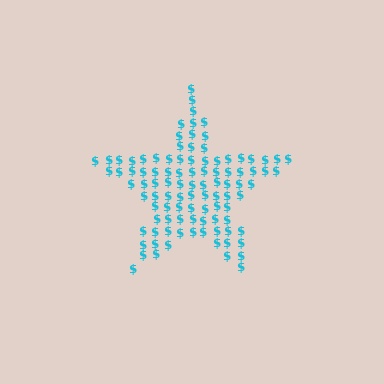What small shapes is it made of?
It is made of small dollar signs.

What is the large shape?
The large shape is a star.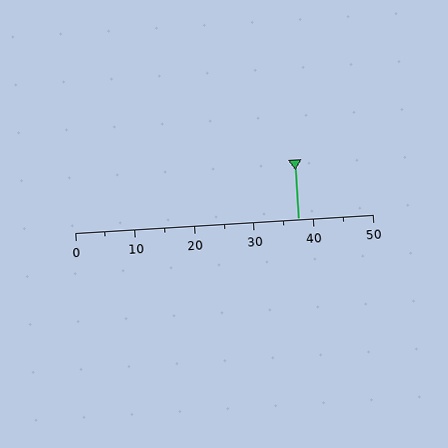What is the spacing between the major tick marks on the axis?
The major ticks are spaced 10 apart.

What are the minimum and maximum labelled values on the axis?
The axis runs from 0 to 50.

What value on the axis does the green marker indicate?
The marker indicates approximately 37.5.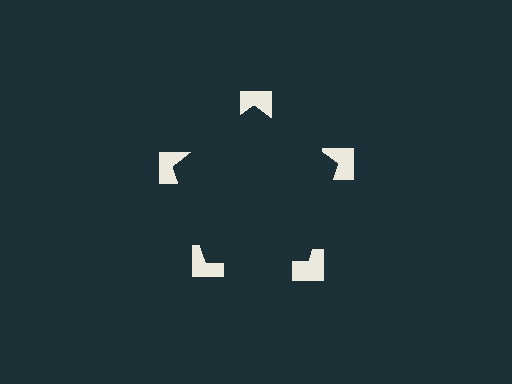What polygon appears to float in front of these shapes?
An illusory pentagon — its edges are inferred from the aligned wedge cuts in the notched squares, not physically drawn.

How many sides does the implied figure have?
5 sides.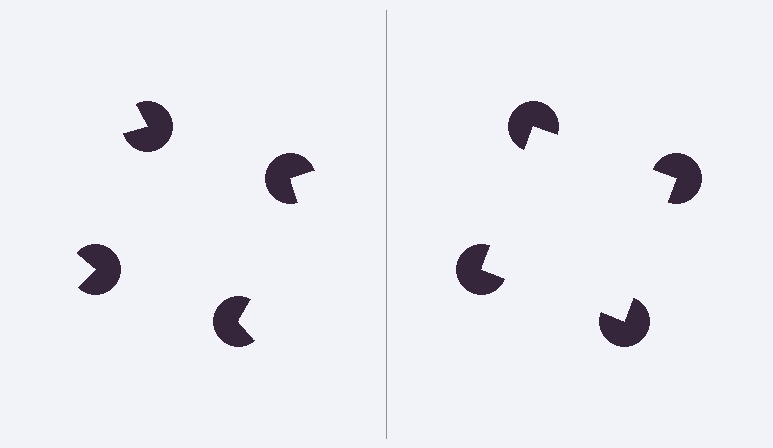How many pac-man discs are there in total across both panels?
8 — 4 on each side.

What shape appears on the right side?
An illusory square.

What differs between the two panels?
The pac-man discs are positioned identically on both sides; only the wedge orientations differ. On the right they align to a square; on the left they are misaligned.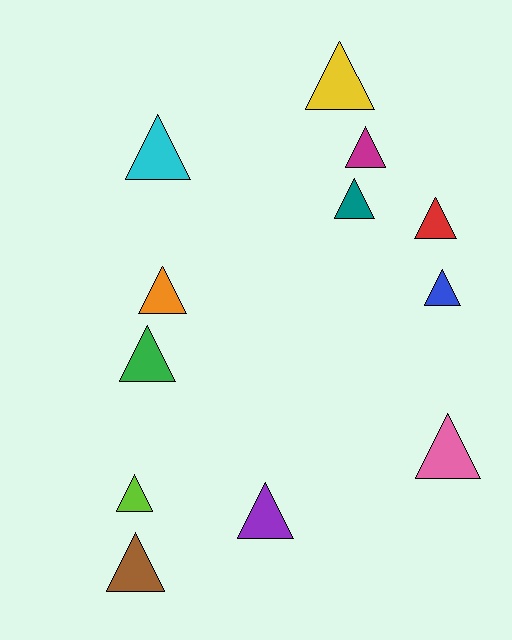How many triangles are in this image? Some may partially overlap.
There are 12 triangles.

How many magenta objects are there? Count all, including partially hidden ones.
There is 1 magenta object.